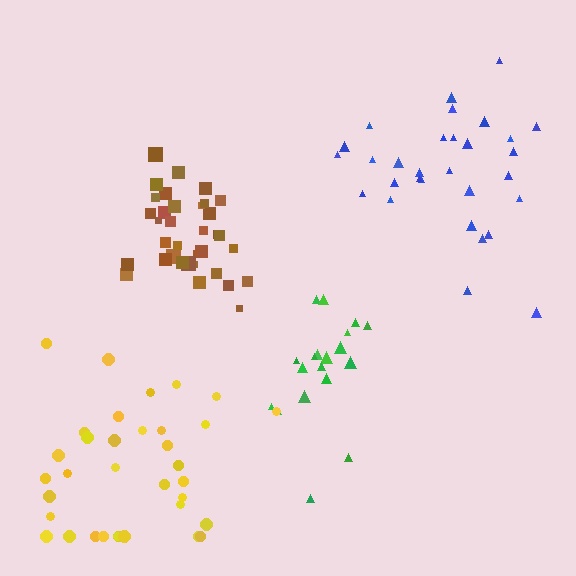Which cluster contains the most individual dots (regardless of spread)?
Yellow (35).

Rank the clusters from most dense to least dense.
brown, green, blue, yellow.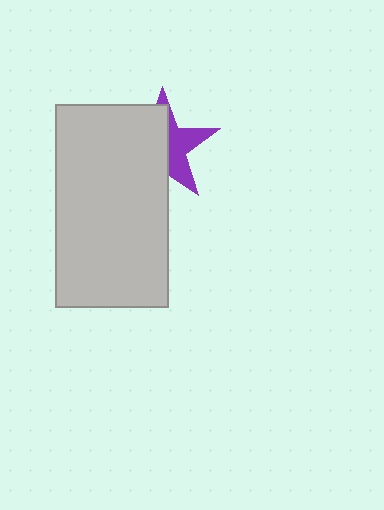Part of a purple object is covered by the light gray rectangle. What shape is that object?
It is a star.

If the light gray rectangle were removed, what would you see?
You would see the complete purple star.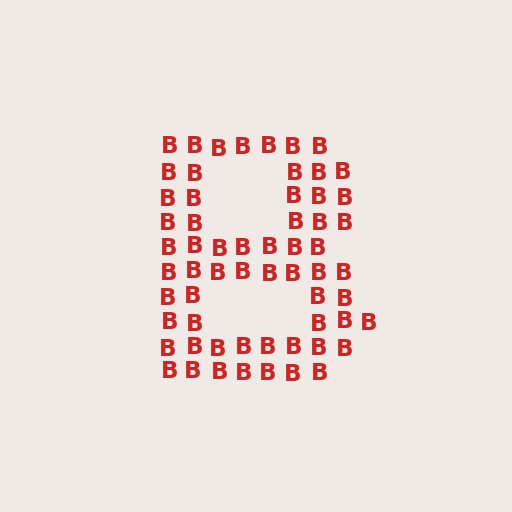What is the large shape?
The large shape is the letter B.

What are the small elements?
The small elements are letter B's.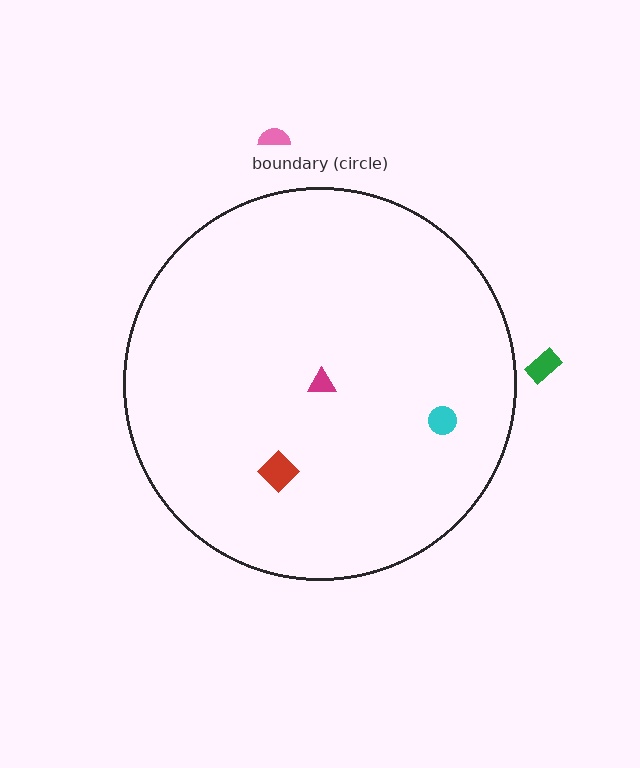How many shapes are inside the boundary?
3 inside, 2 outside.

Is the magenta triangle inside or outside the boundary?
Inside.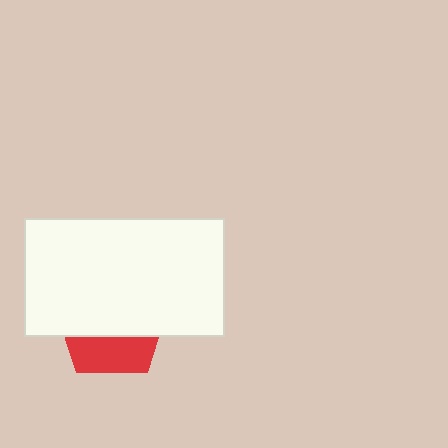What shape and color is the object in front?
The object in front is a white rectangle.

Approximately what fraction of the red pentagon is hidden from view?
Roughly 66% of the red pentagon is hidden behind the white rectangle.